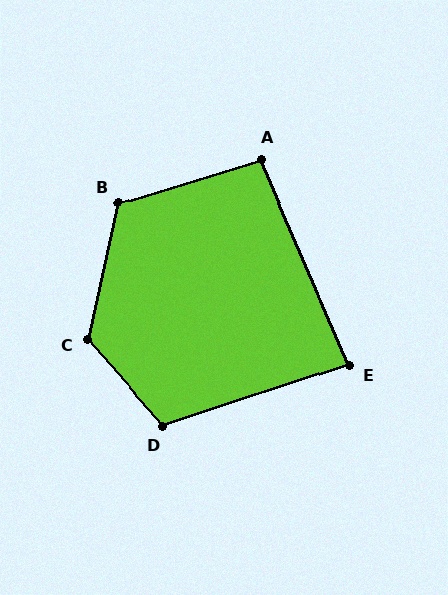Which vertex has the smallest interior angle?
E, at approximately 85 degrees.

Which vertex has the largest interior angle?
C, at approximately 127 degrees.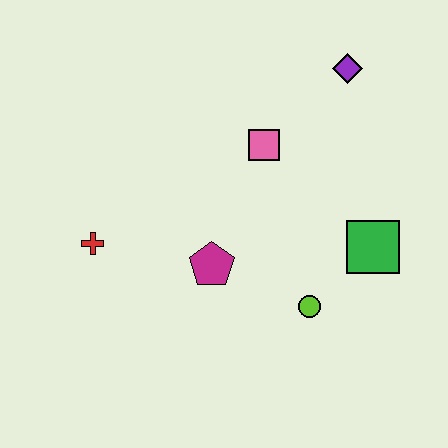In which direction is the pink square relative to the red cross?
The pink square is to the right of the red cross.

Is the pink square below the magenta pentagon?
No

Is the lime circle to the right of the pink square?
Yes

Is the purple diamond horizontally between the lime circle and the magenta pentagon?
No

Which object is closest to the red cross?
The magenta pentagon is closest to the red cross.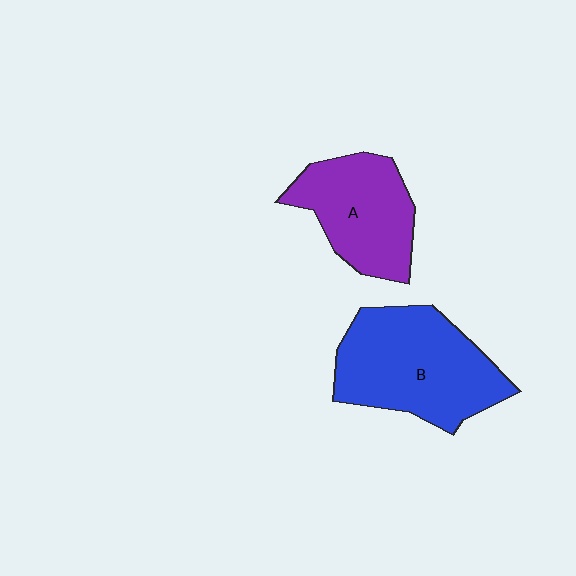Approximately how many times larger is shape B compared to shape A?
Approximately 1.4 times.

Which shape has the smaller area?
Shape A (purple).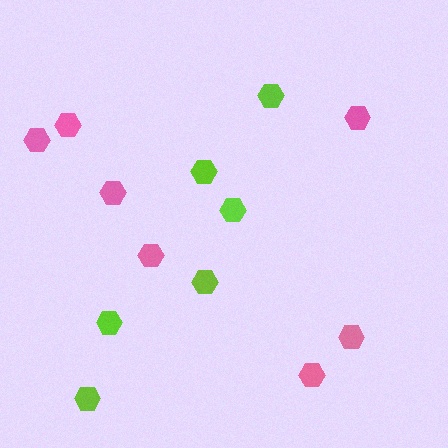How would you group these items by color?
There are 2 groups: one group of lime hexagons (6) and one group of pink hexagons (7).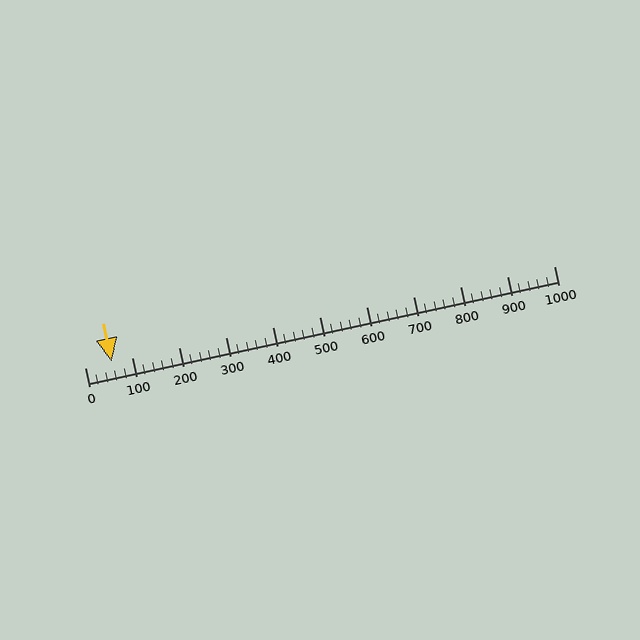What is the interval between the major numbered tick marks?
The major tick marks are spaced 100 units apart.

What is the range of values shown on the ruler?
The ruler shows values from 0 to 1000.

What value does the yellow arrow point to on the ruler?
The yellow arrow points to approximately 56.